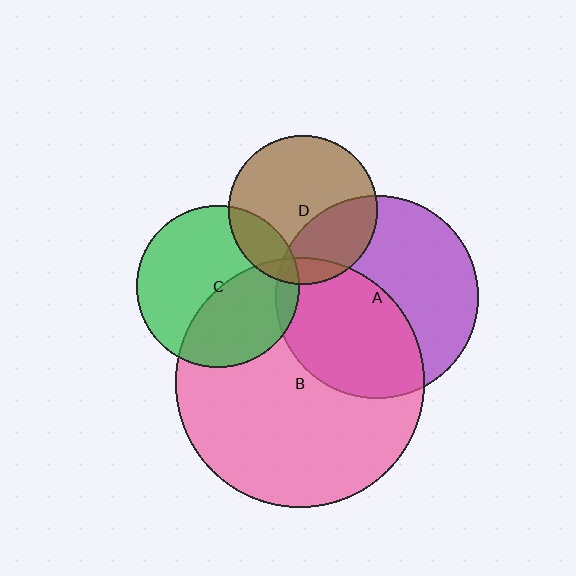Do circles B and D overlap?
Yes.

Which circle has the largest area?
Circle B (pink).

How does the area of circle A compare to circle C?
Approximately 1.6 times.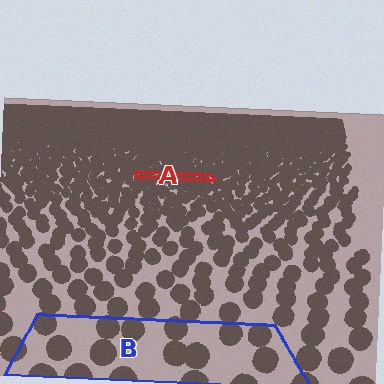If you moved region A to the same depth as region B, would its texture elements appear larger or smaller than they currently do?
They would appear larger. At a closer depth, the same texture elements are projected at a bigger on-screen size.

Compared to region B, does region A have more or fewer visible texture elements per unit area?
Region A has more texture elements per unit area — they are packed more densely because it is farther away.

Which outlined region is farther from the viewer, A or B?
Region A is farther from the viewer — the texture elements inside it appear smaller and more densely packed.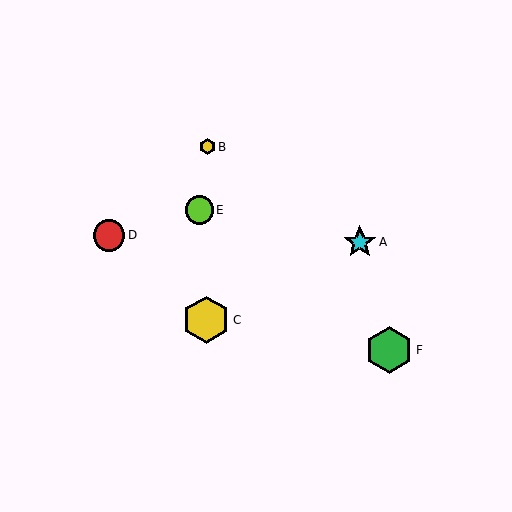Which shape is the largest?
The green hexagon (labeled F) is the largest.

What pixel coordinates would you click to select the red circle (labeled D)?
Click at (109, 235) to select the red circle D.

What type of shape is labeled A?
Shape A is a cyan star.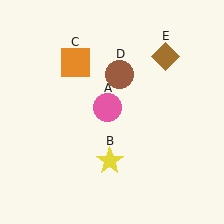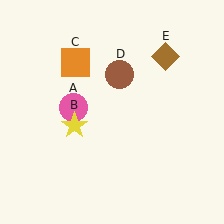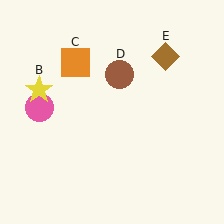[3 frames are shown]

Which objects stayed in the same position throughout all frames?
Orange square (object C) and brown circle (object D) and brown diamond (object E) remained stationary.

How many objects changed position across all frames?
2 objects changed position: pink circle (object A), yellow star (object B).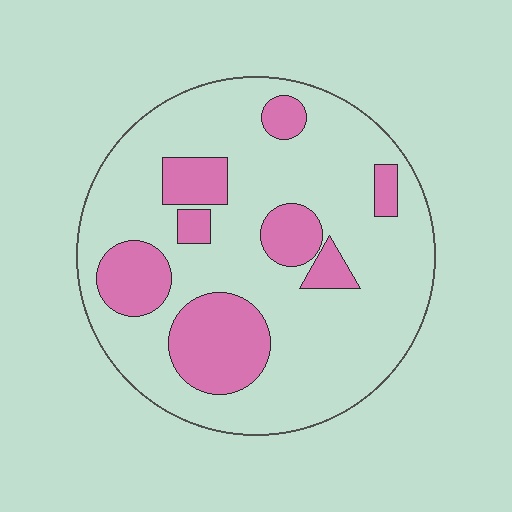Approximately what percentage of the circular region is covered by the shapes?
Approximately 25%.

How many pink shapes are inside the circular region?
8.